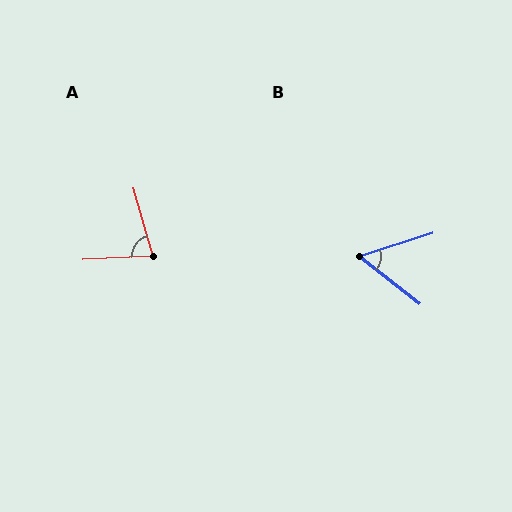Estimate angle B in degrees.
Approximately 56 degrees.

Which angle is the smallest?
B, at approximately 56 degrees.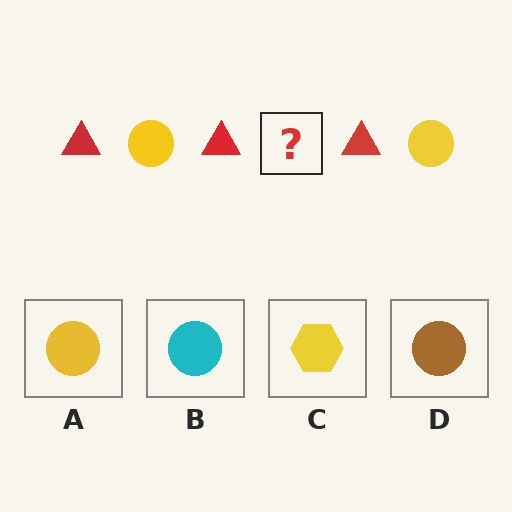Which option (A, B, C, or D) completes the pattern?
A.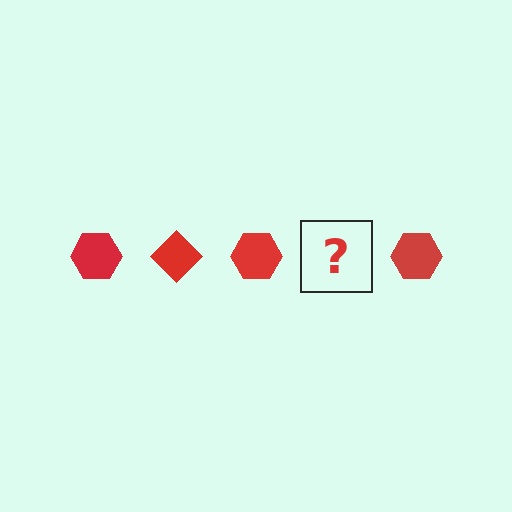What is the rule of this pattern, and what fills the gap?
The rule is that the pattern cycles through hexagon, diamond shapes in red. The gap should be filled with a red diamond.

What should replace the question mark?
The question mark should be replaced with a red diamond.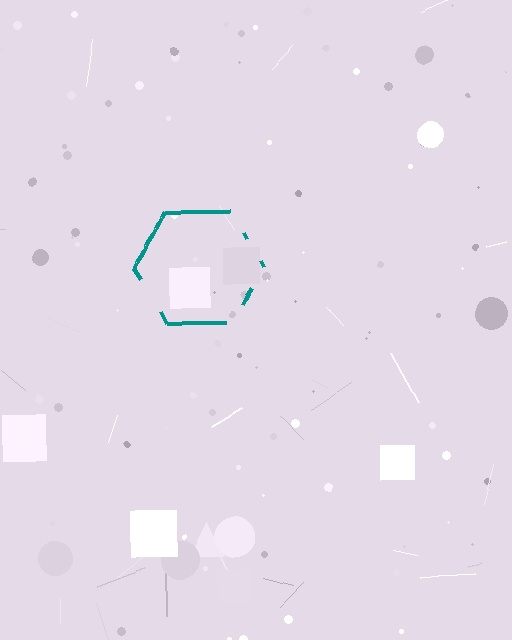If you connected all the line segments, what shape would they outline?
They would outline a hexagon.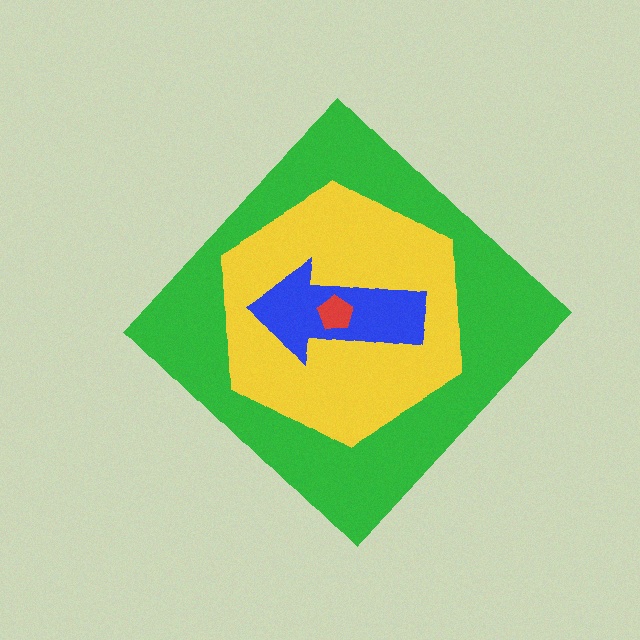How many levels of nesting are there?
4.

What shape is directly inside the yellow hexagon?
The blue arrow.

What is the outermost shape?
The green diamond.